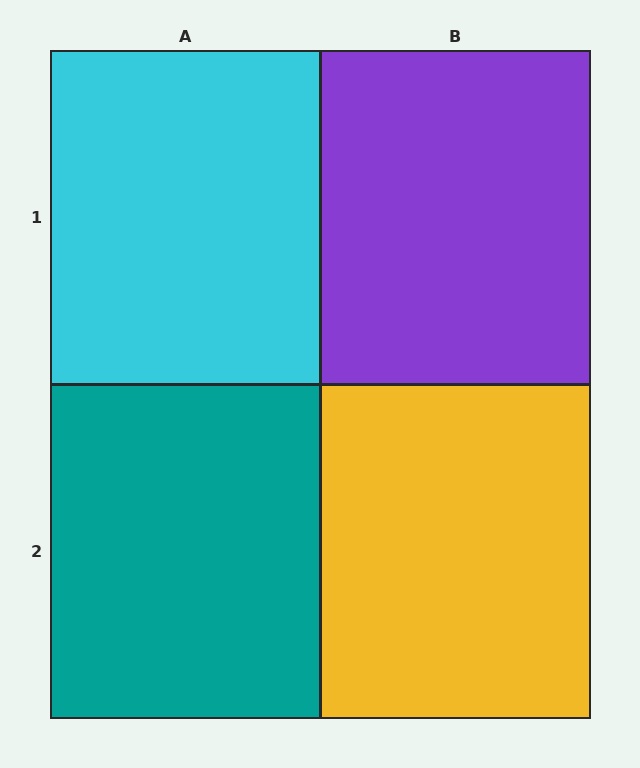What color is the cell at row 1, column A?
Cyan.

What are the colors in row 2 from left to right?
Teal, yellow.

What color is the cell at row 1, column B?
Purple.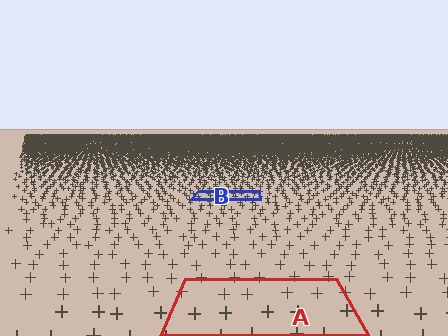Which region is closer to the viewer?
Region A is closer. The texture elements there are larger and more spread out.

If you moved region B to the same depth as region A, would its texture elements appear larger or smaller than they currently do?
They would appear larger. At a closer depth, the same texture elements are projected at a bigger on-screen size.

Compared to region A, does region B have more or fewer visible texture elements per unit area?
Region B has more texture elements per unit area — they are packed more densely because it is farther away.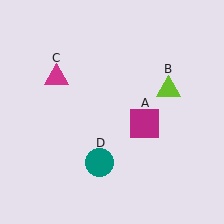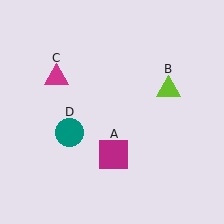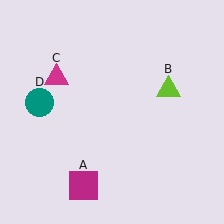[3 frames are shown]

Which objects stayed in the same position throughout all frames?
Lime triangle (object B) and magenta triangle (object C) remained stationary.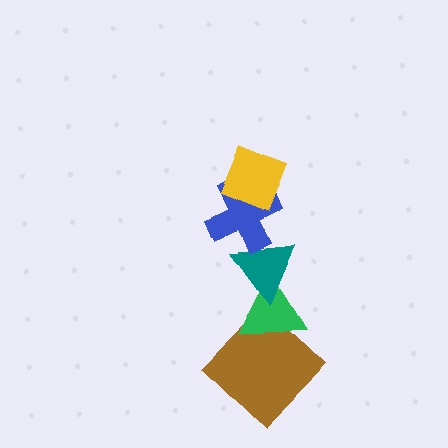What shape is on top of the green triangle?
The teal triangle is on top of the green triangle.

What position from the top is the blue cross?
The blue cross is 2nd from the top.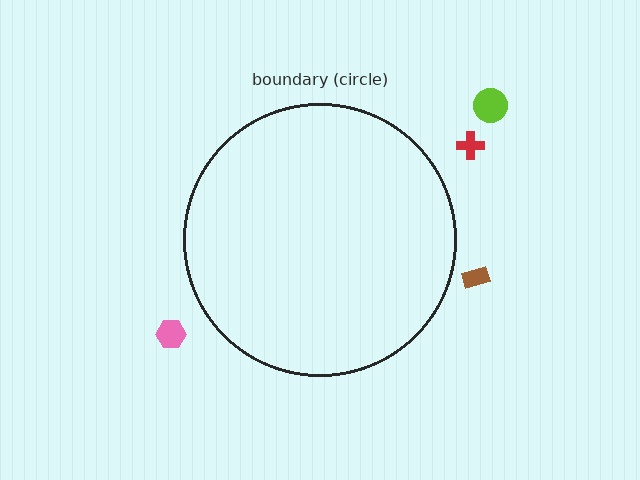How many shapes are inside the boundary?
0 inside, 4 outside.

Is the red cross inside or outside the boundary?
Outside.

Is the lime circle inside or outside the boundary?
Outside.